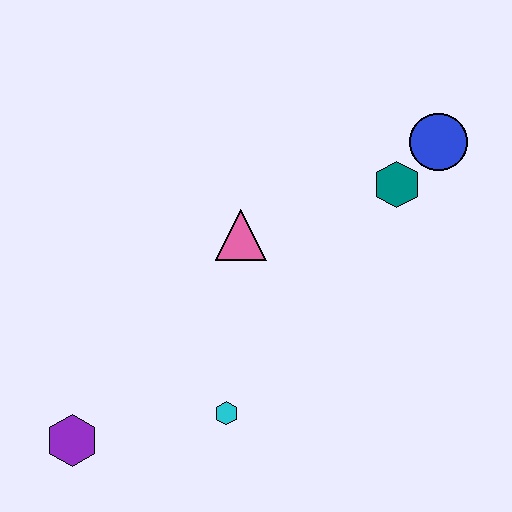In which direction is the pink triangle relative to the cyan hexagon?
The pink triangle is above the cyan hexagon.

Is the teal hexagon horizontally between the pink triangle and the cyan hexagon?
No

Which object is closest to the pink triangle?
The teal hexagon is closest to the pink triangle.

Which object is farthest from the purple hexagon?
The blue circle is farthest from the purple hexagon.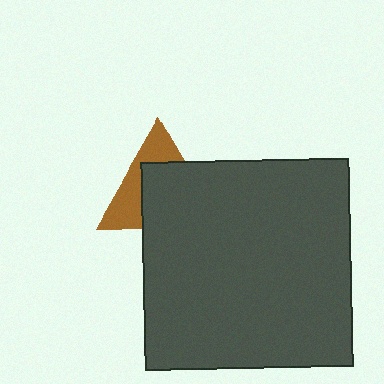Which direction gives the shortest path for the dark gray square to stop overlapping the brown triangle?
Moving down gives the shortest separation.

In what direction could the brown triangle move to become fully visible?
The brown triangle could move up. That would shift it out from behind the dark gray square entirely.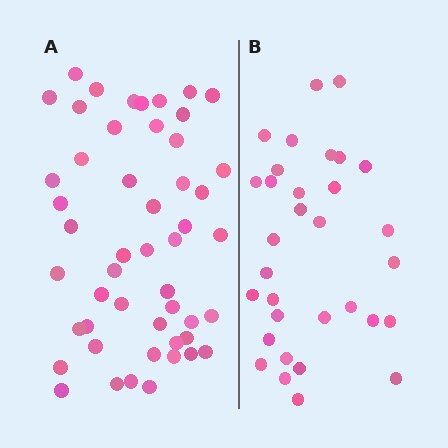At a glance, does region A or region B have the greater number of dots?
Region A (the left region) has more dots.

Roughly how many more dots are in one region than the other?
Region A has approximately 20 more dots than region B.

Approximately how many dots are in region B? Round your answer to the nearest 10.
About 30 dots. (The exact count is 32, which rounds to 30.)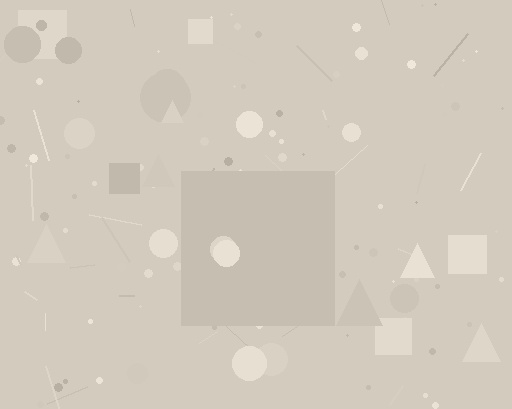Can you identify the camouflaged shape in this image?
The camouflaged shape is a square.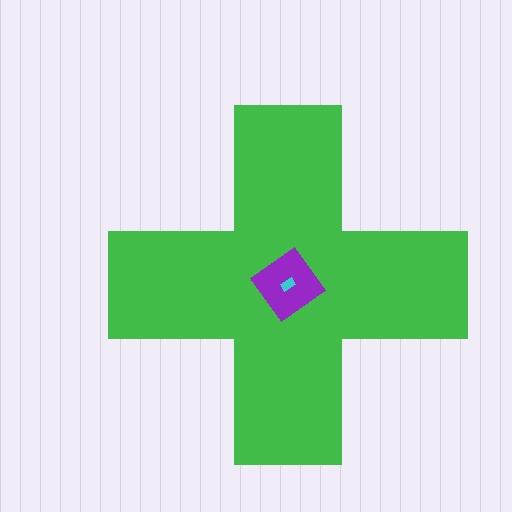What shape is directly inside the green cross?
The purple diamond.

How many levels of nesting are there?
3.